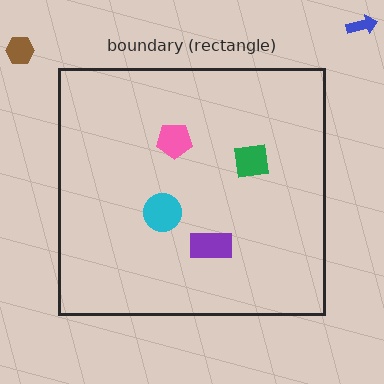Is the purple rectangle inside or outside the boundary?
Inside.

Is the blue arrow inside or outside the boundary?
Outside.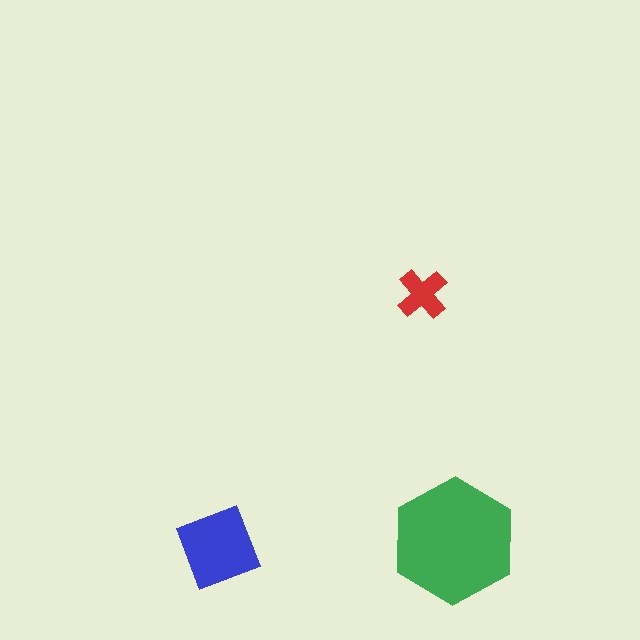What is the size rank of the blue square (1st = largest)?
2nd.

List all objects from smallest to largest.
The red cross, the blue square, the green hexagon.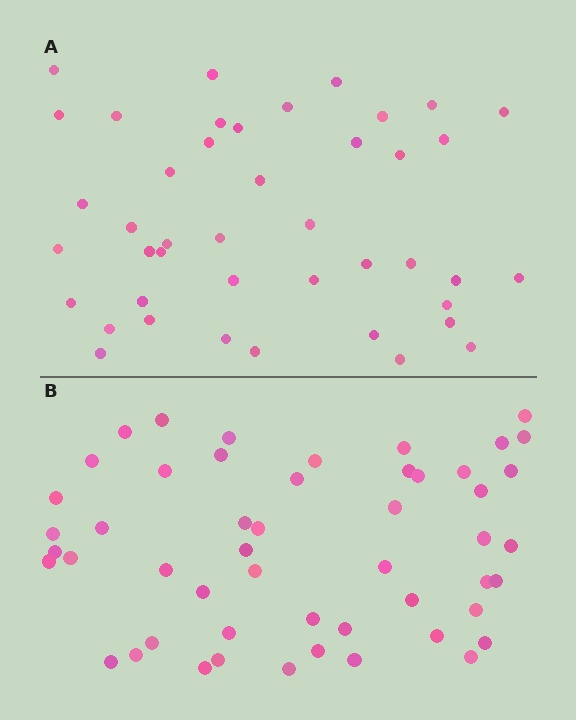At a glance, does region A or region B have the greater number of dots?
Region B (the bottom region) has more dots.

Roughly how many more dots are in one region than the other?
Region B has roughly 8 or so more dots than region A.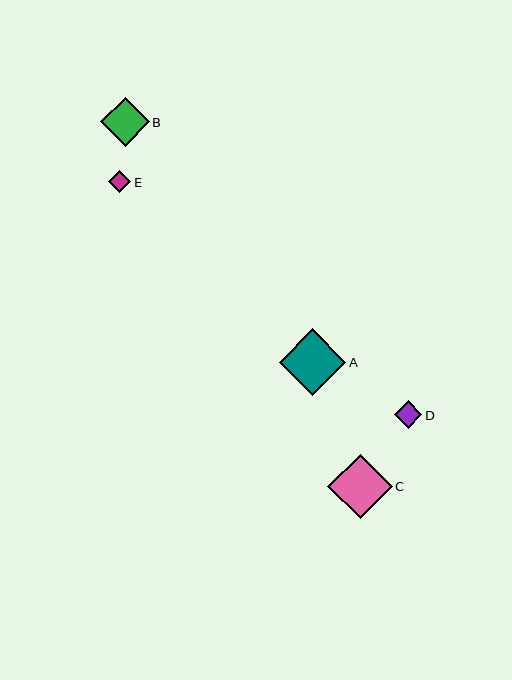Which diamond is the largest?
Diamond A is the largest with a size of approximately 66 pixels.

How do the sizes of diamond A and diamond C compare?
Diamond A and diamond C are approximately the same size.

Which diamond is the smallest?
Diamond E is the smallest with a size of approximately 22 pixels.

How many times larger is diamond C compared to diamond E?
Diamond C is approximately 3.0 times the size of diamond E.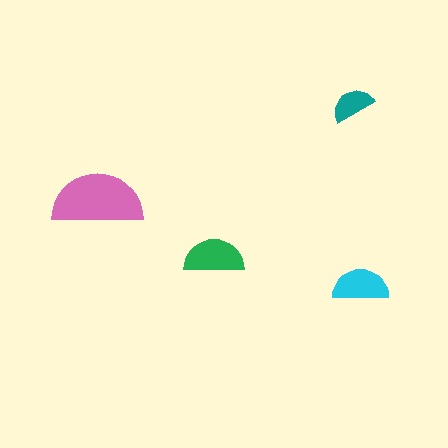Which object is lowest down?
The cyan semicircle is bottommost.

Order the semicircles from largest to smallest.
the pink one, the green one, the cyan one, the teal one.